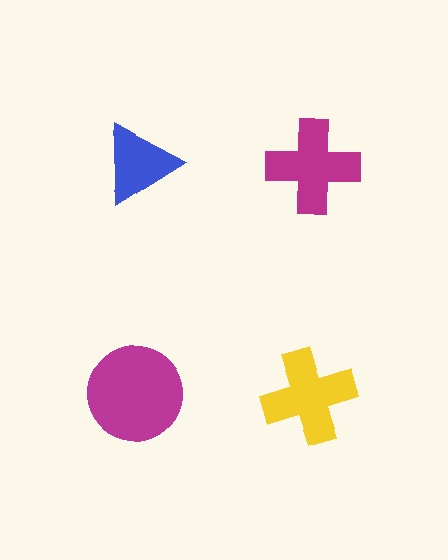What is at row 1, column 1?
A blue triangle.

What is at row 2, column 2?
A yellow cross.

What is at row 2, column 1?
A magenta circle.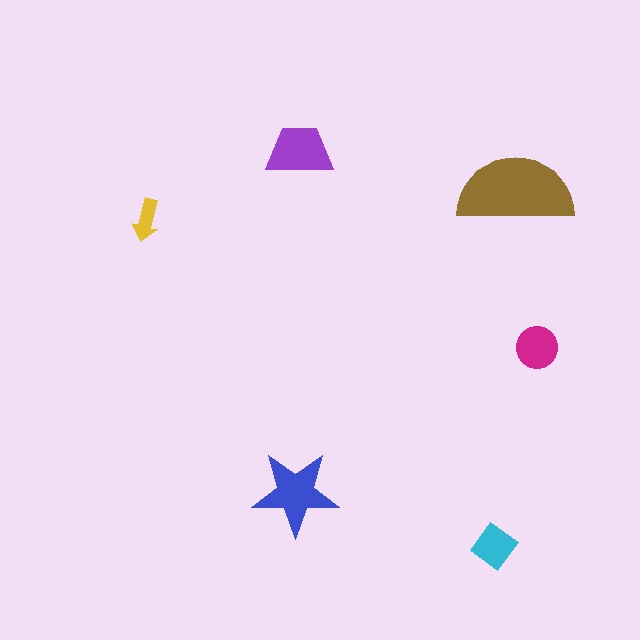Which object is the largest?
The brown semicircle.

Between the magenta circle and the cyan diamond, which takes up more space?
The magenta circle.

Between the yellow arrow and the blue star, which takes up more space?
The blue star.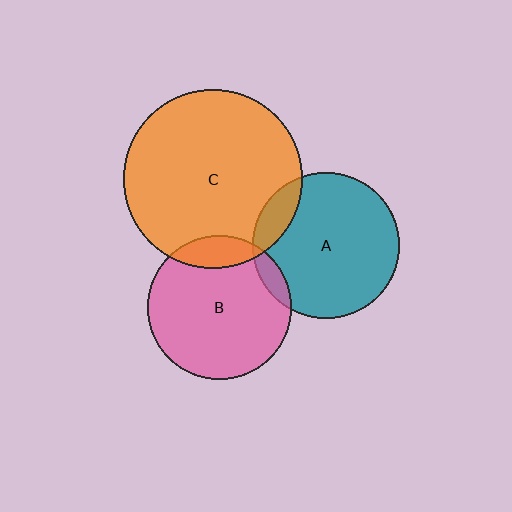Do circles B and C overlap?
Yes.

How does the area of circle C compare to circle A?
Approximately 1.5 times.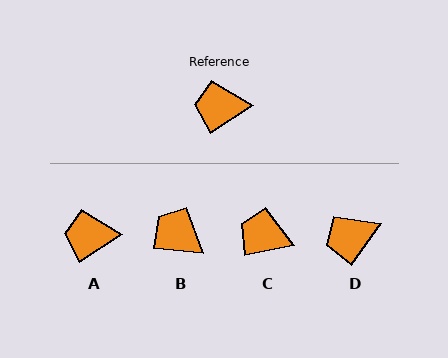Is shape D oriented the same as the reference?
No, it is off by about 22 degrees.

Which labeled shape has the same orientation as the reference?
A.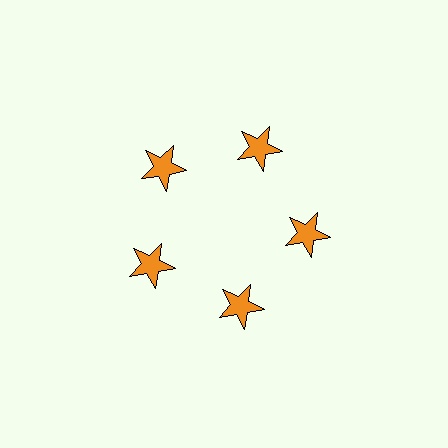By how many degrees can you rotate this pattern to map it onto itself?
The pattern maps onto itself every 72 degrees of rotation.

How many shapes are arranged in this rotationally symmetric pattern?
There are 5 shapes, arranged in 5 groups of 1.